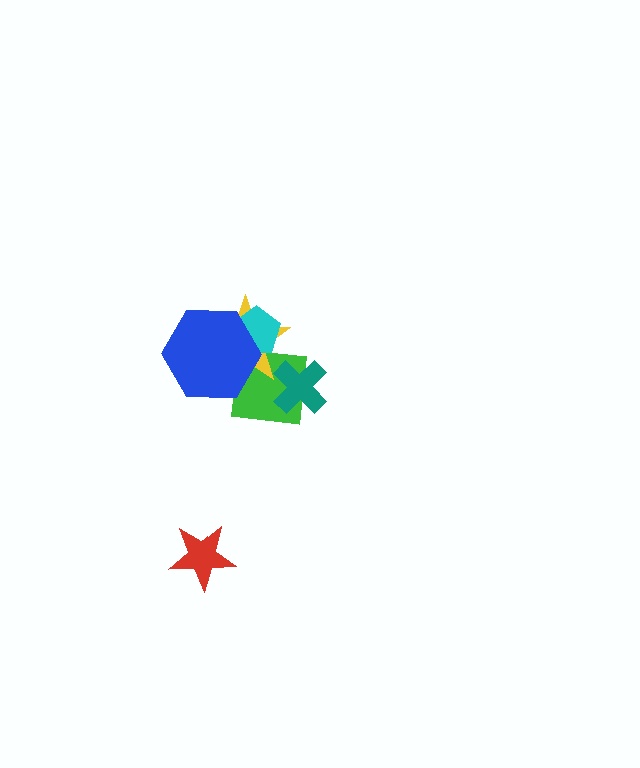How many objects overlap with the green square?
4 objects overlap with the green square.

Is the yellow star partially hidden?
Yes, it is partially covered by another shape.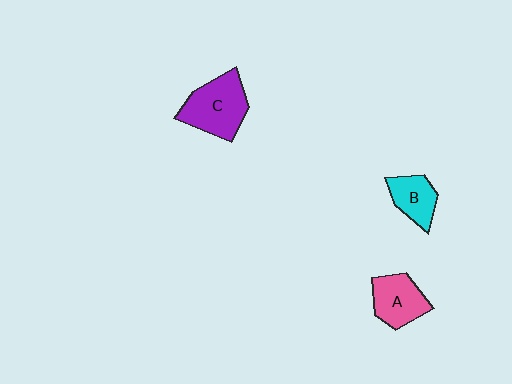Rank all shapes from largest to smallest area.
From largest to smallest: C (purple), A (pink), B (cyan).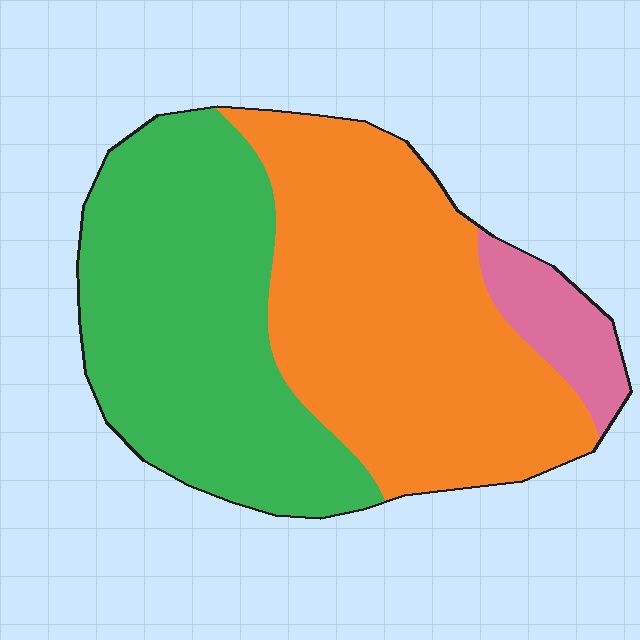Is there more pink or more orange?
Orange.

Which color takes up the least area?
Pink, at roughly 10%.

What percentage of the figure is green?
Green takes up about two fifths (2/5) of the figure.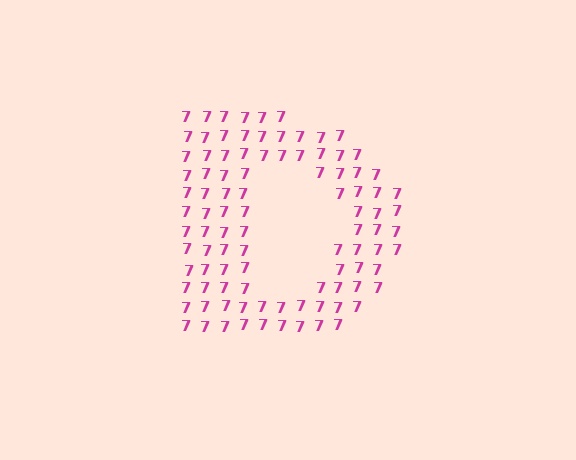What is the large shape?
The large shape is the letter D.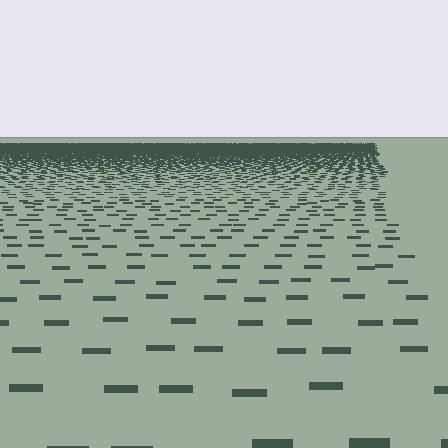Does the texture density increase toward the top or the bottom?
Density increases toward the top.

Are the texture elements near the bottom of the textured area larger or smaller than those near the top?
Larger. Near the bottom, elements are closer to the viewer and appear at a bigger on-screen size.